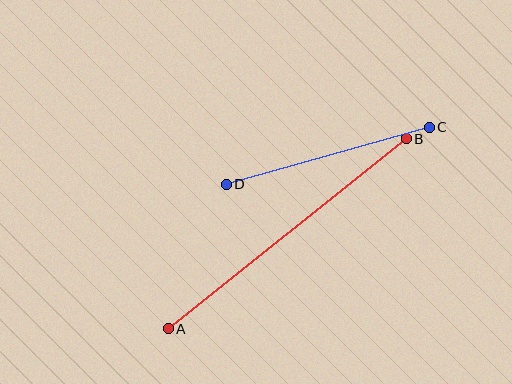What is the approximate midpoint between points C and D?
The midpoint is at approximately (328, 156) pixels.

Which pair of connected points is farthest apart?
Points A and B are farthest apart.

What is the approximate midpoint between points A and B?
The midpoint is at approximately (287, 234) pixels.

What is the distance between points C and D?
The distance is approximately 211 pixels.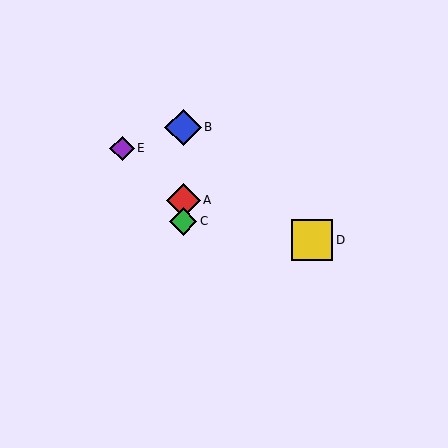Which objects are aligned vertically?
Objects A, B, C are aligned vertically.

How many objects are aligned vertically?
3 objects (A, B, C) are aligned vertically.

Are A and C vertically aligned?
Yes, both are at x≈183.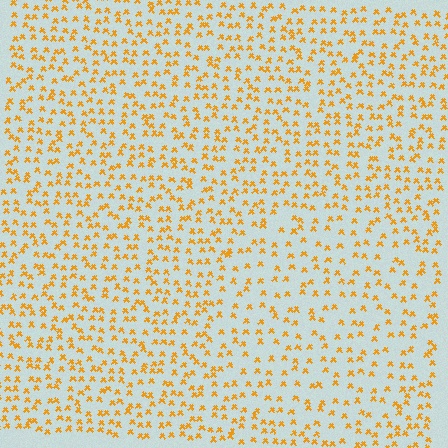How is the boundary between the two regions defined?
The boundary is defined by a change in element density (approximately 1.6x ratio). All elements are the same color, size, and shape.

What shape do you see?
I see a circle.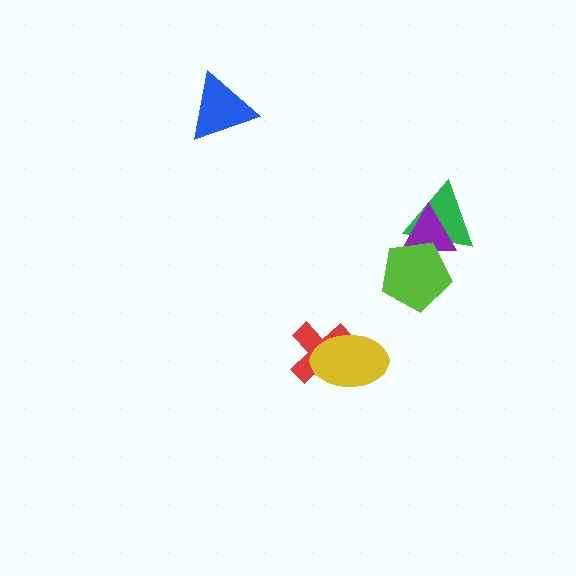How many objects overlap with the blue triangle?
0 objects overlap with the blue triangle.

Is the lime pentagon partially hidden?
No, no other shape covers it.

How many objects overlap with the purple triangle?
2 objects overlap with the purple triangle.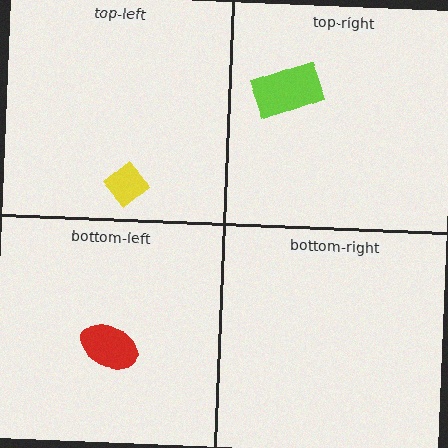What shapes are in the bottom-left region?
The red ellipse.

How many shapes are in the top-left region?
1.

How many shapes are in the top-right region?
1.